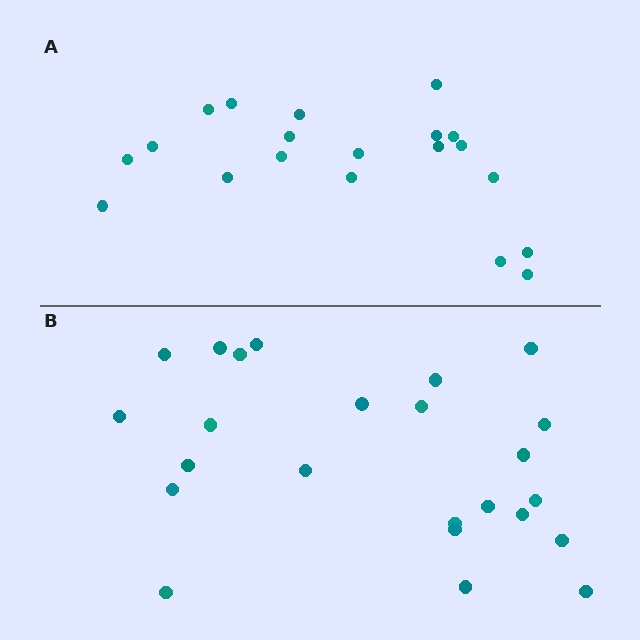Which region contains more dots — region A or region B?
Region B (the bottom region) has more dots.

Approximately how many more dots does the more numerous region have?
Region B has about 4 more dots than region A.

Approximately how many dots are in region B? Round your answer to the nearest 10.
About 20 dots. (The exact count is 24, which rounds to 20.)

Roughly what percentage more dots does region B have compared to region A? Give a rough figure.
About 20% more.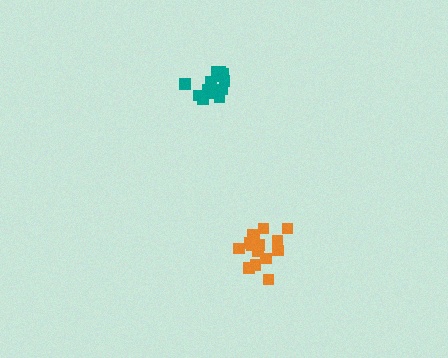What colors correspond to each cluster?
The clusters are colored: orange, teal.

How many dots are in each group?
Group 1: 16 dots, Group 2: 14 dots (30 total).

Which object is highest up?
The teal cluster is topmost.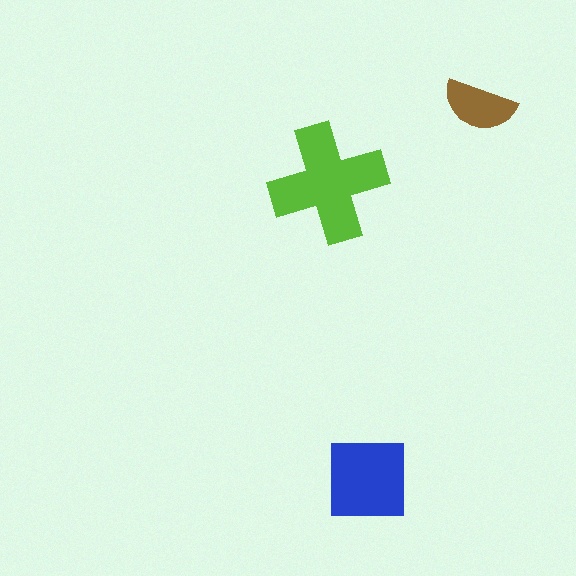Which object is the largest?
The lime cross.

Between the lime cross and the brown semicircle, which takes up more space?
The lime cross.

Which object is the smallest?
The brown semicircle.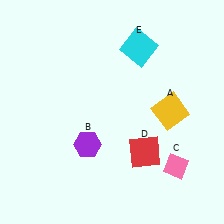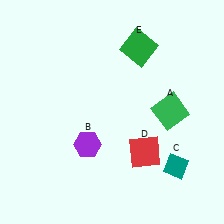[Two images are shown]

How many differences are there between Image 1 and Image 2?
There are 3 differences between the two images.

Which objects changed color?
A changed from yellow to green. C changed from pink to teal. E changed from cyan to green.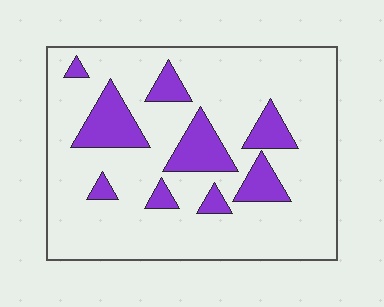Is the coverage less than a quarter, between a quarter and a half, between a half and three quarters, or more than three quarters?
Less than a quarter.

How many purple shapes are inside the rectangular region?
9.